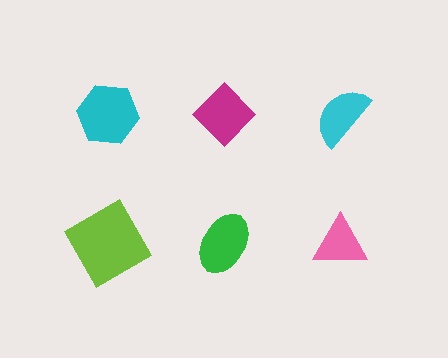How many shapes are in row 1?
3 shapes.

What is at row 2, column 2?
A green ellipse.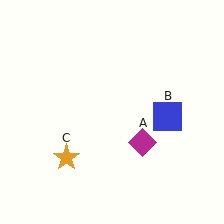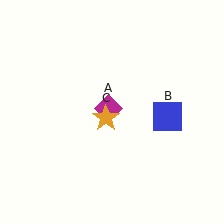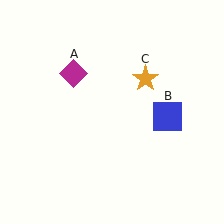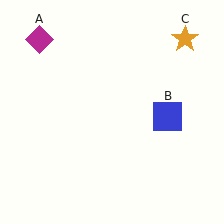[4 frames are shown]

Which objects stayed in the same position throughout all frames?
Blue square (object B) remained stationary.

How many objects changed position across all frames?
2 objects changed position: magenta diamond (object A), orange star (object C).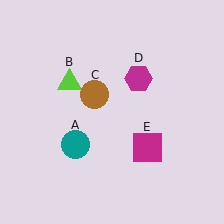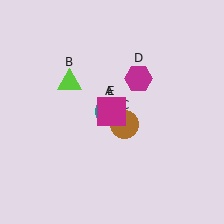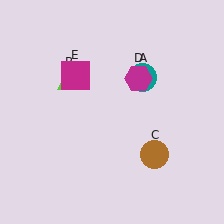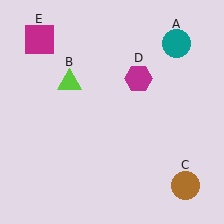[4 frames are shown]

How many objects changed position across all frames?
3 objects changed position: teal circle (object A), brown circle (object C), magenta square (object E).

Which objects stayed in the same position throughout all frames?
Lime triangle (object B) and magenta hexagon (object D) remained stationary.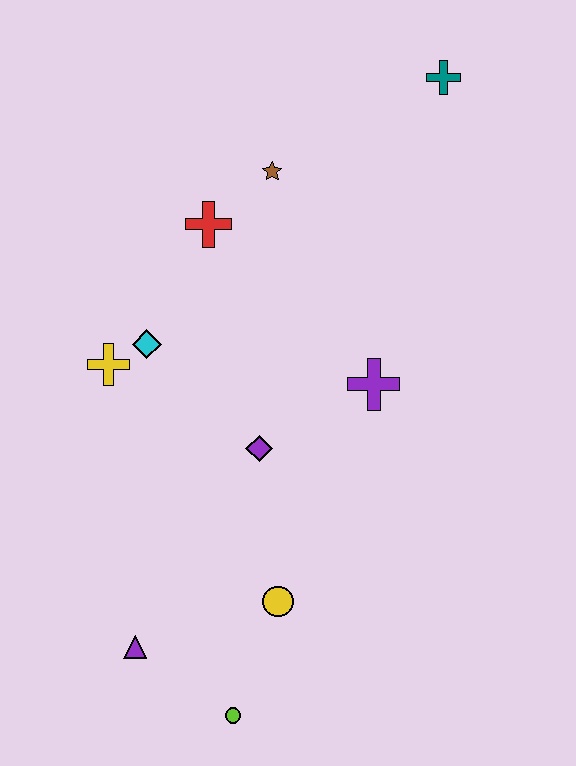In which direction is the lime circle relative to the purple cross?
The lime circle is below the purple cross.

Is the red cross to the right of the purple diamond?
No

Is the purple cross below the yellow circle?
No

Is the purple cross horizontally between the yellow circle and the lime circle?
No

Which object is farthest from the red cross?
The lime circle is farthest from the red cross.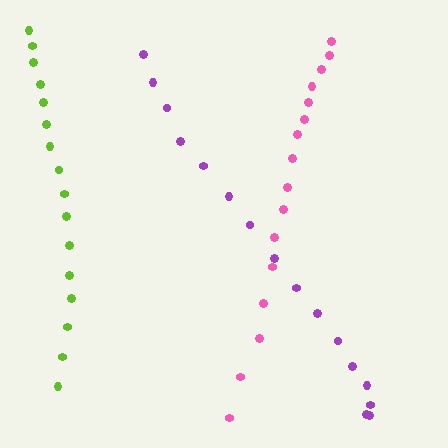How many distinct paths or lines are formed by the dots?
There are 3 distinct paths.